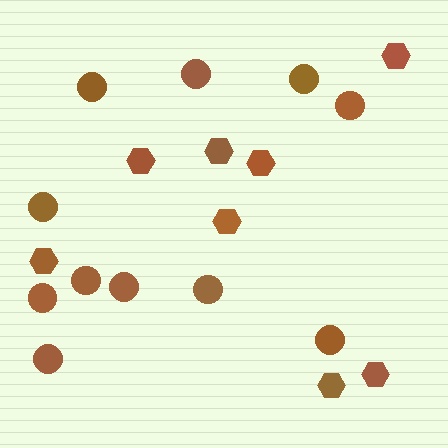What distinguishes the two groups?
There are 2 groups: one group of circles (11) and one group of hexagons (8).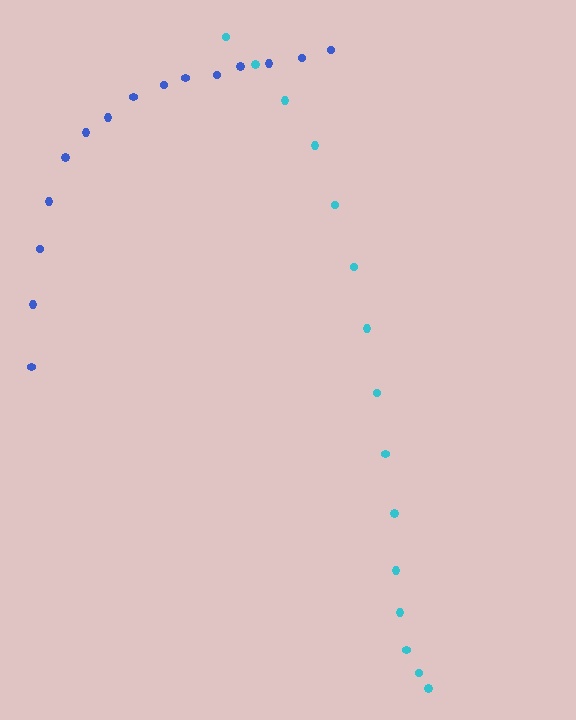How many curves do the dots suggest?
There are 2 distinct paths.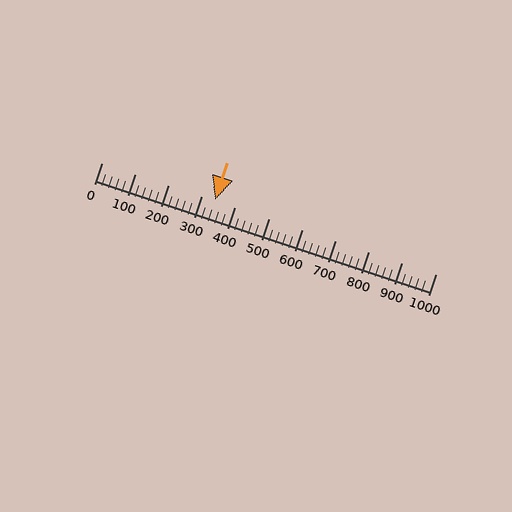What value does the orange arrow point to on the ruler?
The orange arrow points to approximately 340.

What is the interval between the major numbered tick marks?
The major tick marks are spaced 100 units apart.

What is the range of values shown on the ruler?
The ruler shows values from 0 to 1000.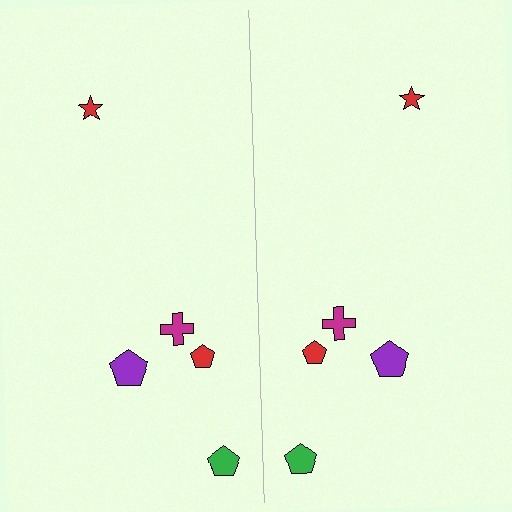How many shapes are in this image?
There are 10 shapes in this image.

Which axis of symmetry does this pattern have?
The pattern has a vertical axis of symmetry running through the center of the image.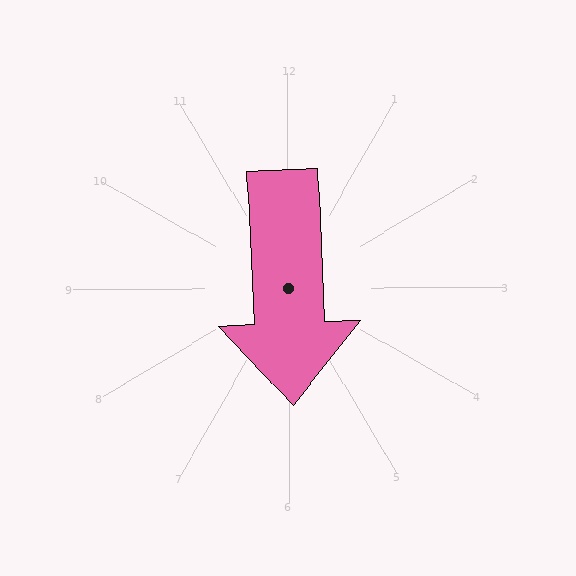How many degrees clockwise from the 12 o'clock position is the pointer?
Approximately 178 degrees.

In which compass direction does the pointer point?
South.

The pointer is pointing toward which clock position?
Roughly 6 o'clock.